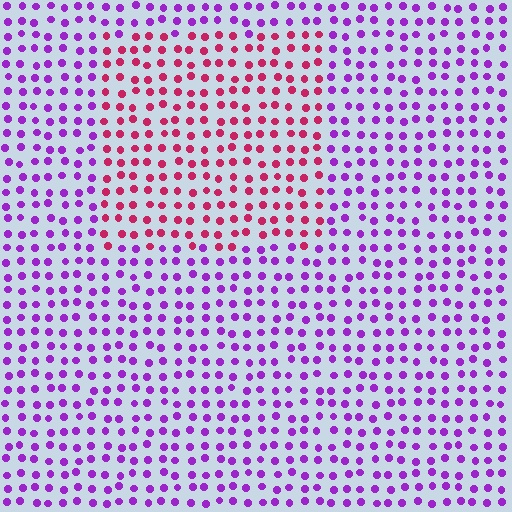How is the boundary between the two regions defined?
The boundary is defined purely by a slight shift in hue (about 53 degrees). Spacing, size, and orientation are identical on both sides.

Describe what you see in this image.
The image is filled with small purple elements in a uniform arrangement. A rectangle-shaped region is visible where the elements are tinted to a slightly different hue, forming a subtle color boundary.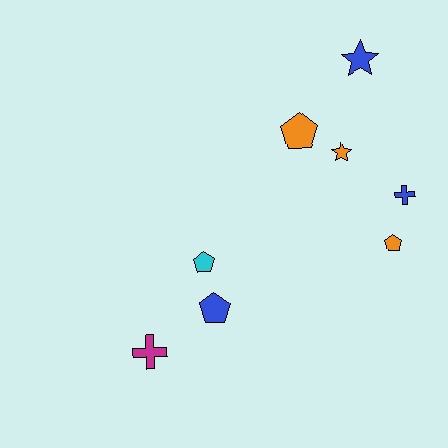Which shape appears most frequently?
Pentagon, with 4 objects.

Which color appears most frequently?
Blue, with 3 objects.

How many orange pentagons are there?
There are 2 orange pentagons.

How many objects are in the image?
There are 8 objects.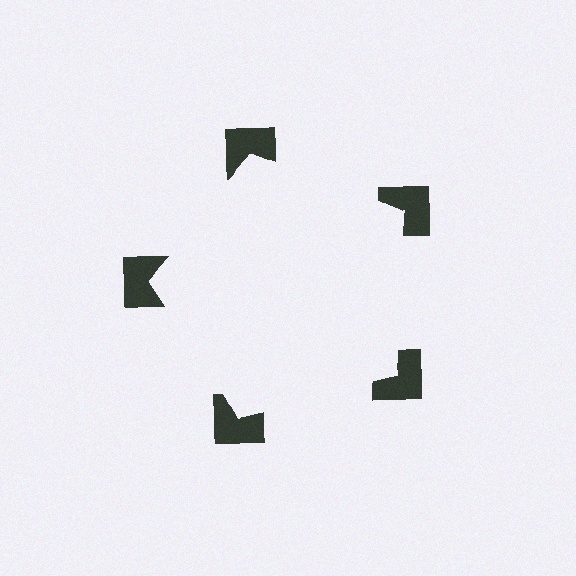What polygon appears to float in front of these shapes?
An illusory pentagon — its edges are inferred from the aligned wedge cuts in the notched squares, not physically drawn.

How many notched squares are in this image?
There are 5 — one at each vertex of the illusory pentagon.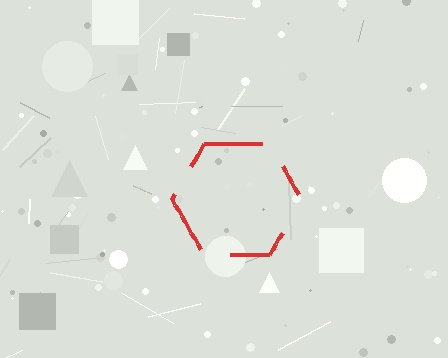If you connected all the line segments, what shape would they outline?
They would outline a hexagon.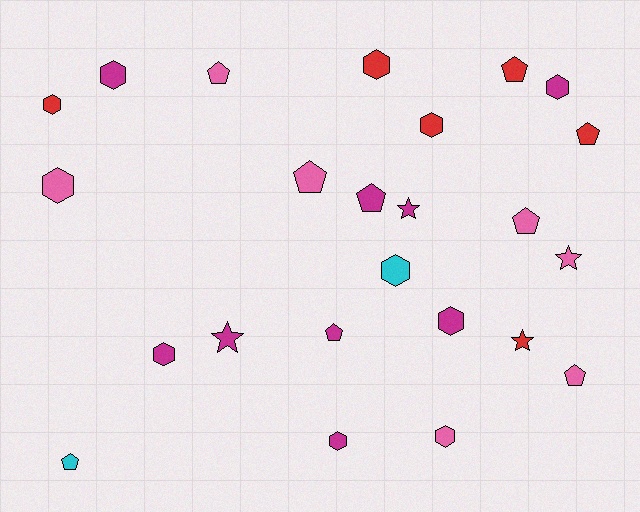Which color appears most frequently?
Magenta, with 9 objects.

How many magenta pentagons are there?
There are 2 magenta pentagons.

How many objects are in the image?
There are 24 objects.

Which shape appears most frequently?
Hexagon, with 11 objects.